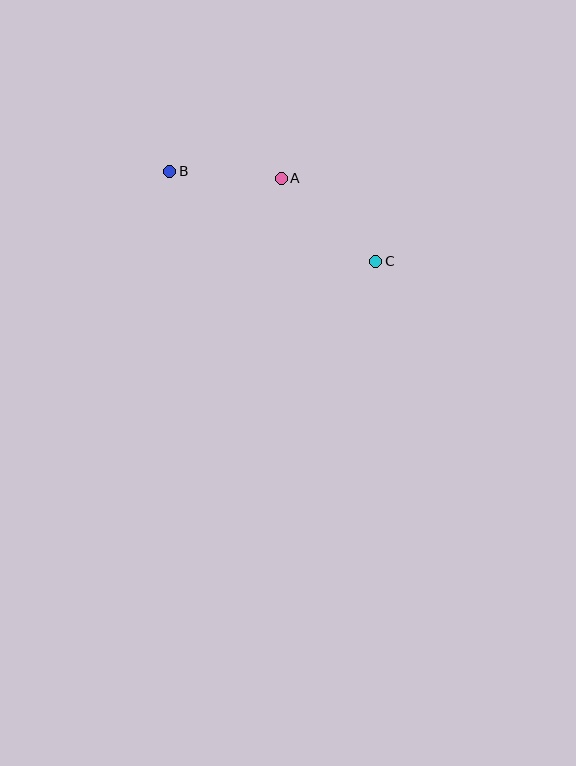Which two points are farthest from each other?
Points B and C are farthest from each other.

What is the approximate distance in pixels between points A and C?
The distance between A and C is approximately 126 pixels.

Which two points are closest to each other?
Points A and B are closest to each other.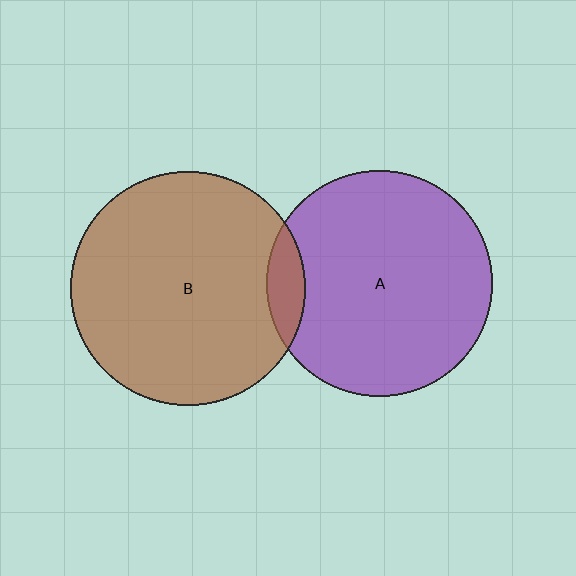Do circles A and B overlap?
Yes.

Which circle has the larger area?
Circle B (brown).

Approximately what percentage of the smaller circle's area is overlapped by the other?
Approximately 10%.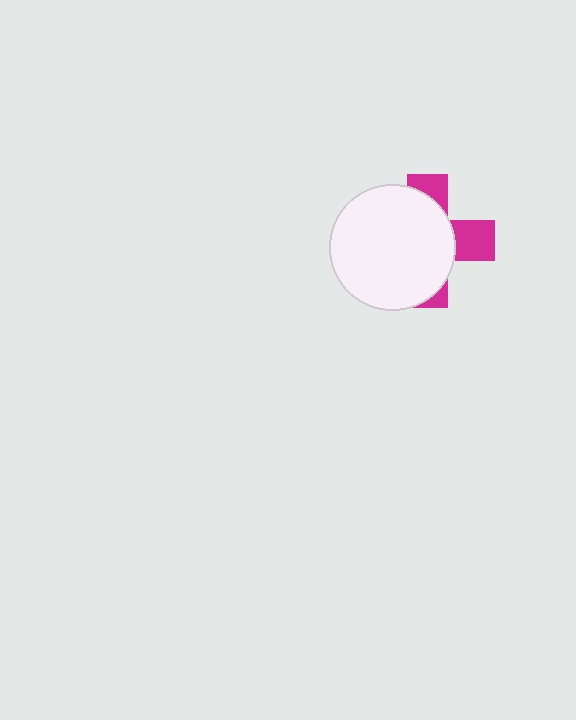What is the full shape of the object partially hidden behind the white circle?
The partially hidden object is a magenta cross.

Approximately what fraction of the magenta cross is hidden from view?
Roughly 68% of the magenta cross is hidden behind the white circle.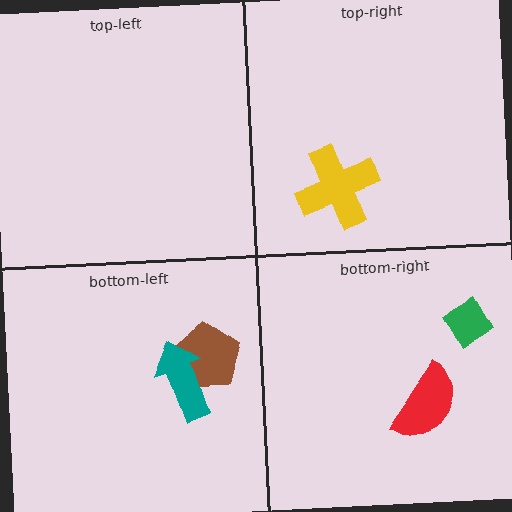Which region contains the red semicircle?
The bottom-right region.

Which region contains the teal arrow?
The bottom-left region.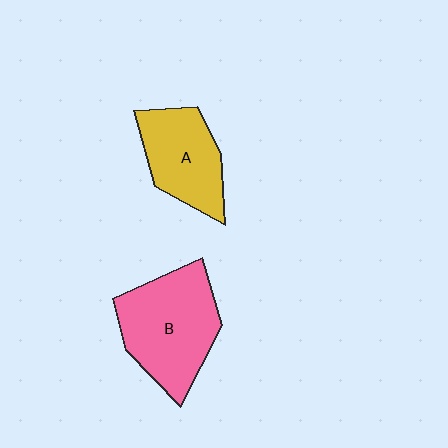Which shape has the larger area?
Shape B (pink).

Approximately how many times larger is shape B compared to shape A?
Approximately 1.4 times.